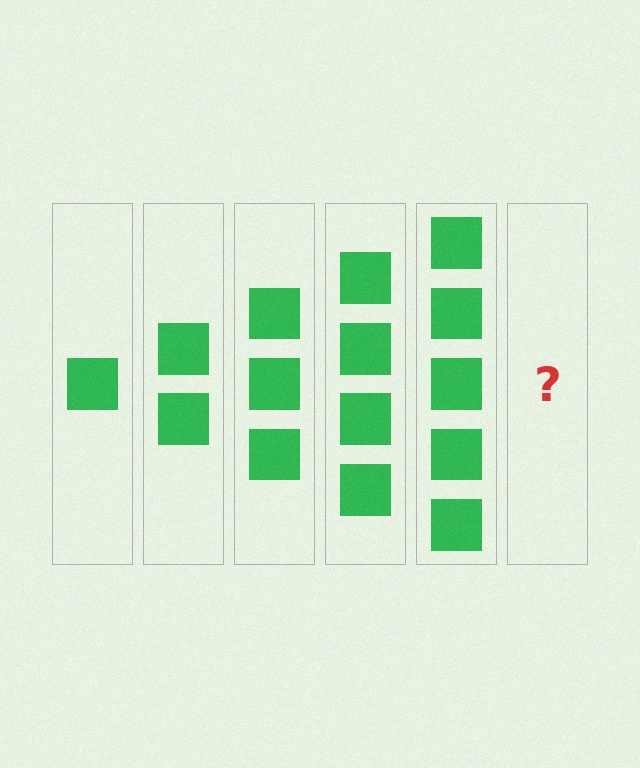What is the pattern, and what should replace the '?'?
The pattern is that each step adds one more square. The '?' should be 6 squares.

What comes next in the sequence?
The next element should be 6 squares.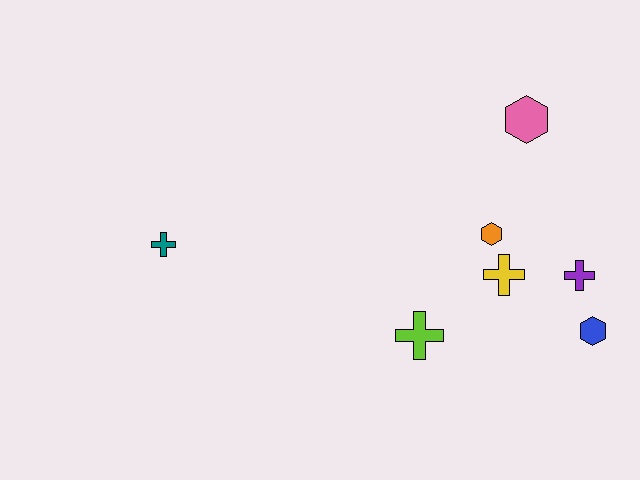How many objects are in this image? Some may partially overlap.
There are 7 objects.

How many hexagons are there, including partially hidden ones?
There are 3 hexagons.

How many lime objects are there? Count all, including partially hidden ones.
There is 1 lime object.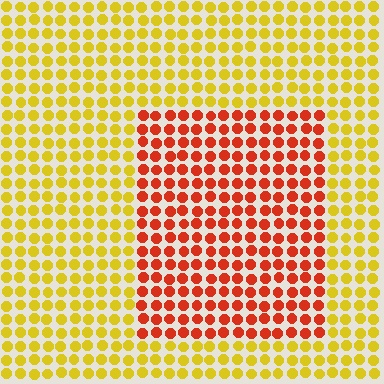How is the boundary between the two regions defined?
The boundary is defined purely by a slight shift in hue (about 48 degrees). Spacing, size, and orientation are identical on both sides.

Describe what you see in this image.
The image is filled with small yellow elements in a uniform arrangement. A rectangle-shaped region is visible where the elements are tinted to a slightly different hue, forming a subtle color boundary.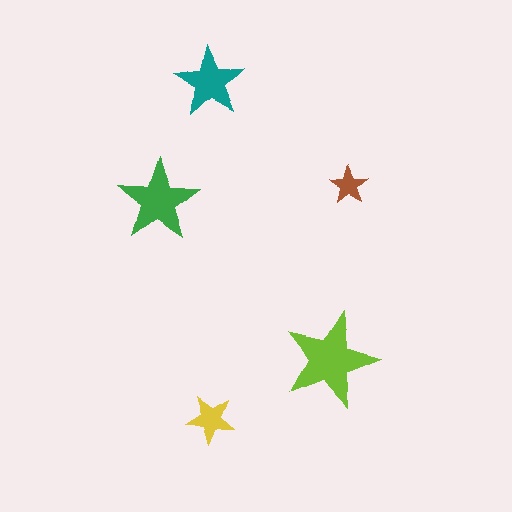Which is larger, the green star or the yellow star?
The green one.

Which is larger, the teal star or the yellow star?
The teal one.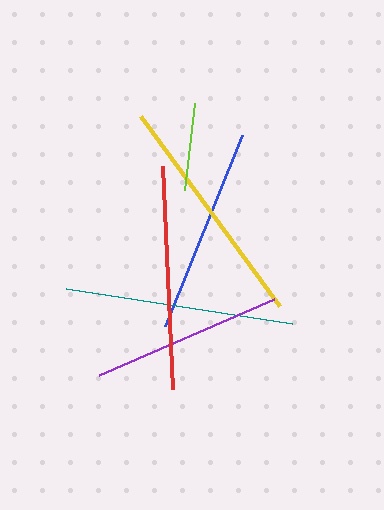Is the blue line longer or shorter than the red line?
The red line is longer than the blue line.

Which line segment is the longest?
The yellow line is the longest at approximately 235 pixels.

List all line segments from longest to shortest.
From longest to shortest: yellow, teal, red, blue, purple, lime.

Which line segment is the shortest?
The lime line is the shortest at approximately 88 pixels.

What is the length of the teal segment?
The teal segment is approximately 228 pixels long.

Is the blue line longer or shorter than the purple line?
The blue line is longer than the purple line.